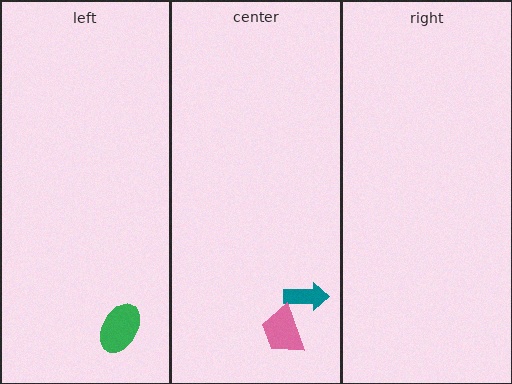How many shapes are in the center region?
2.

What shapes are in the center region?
The teal arrow, the pink trapezoid.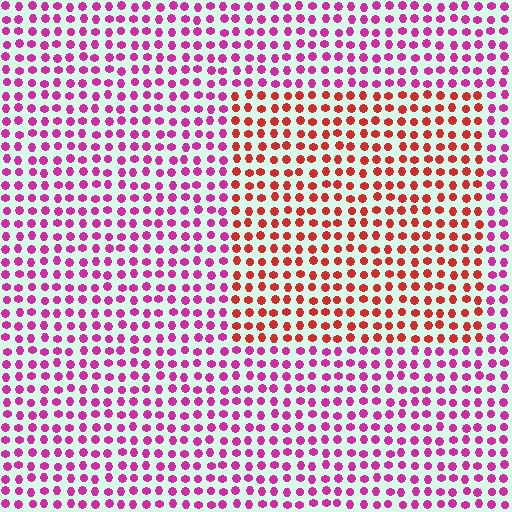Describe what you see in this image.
The image is filled with small magenta elements in a uniform arrangement. A rectangle-shaped region is visible where the elements are tinted to a slightly different hue, forming a subtle color boundary.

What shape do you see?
I see a rectangle.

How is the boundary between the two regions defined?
The boundary is defined purely by a slight shift in hue (about 43 degrees). Spacing, size, and orientation are identical on both sides.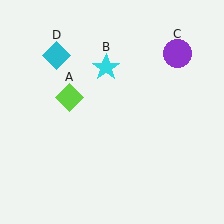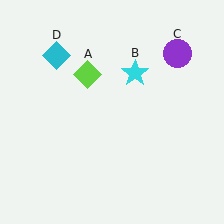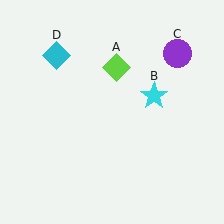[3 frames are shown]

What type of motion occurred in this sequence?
The lime diamond (object A), cyan star (object B) rotated clockwise around the center of the scene.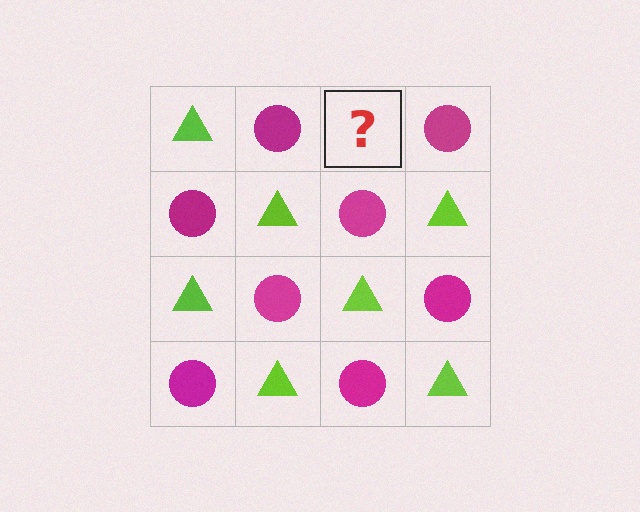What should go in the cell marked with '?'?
The missing cell should contain a lime triangle.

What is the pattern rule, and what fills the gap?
The rule is that it alternates lime triangle and magenta circle in a checkerboard pattern. The gap should be filled with a lime triangle.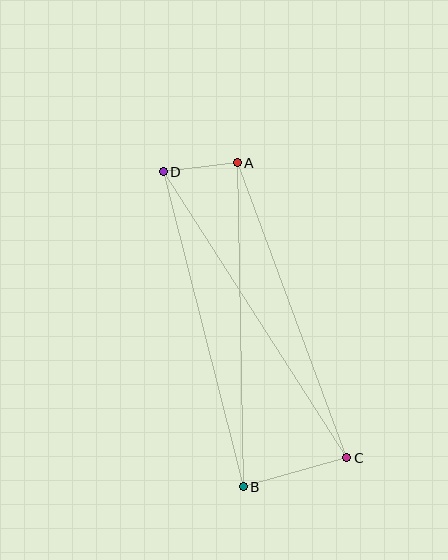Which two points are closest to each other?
Points A and D are closest to each other.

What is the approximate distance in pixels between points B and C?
The distance between B and C is approximately 108 pixels.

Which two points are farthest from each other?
Points C and D are farthest from each other.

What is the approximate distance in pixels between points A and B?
The distance between A and B is approximately 324 pixels.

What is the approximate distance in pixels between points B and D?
The distance between B and D is approximately 325 pixels.